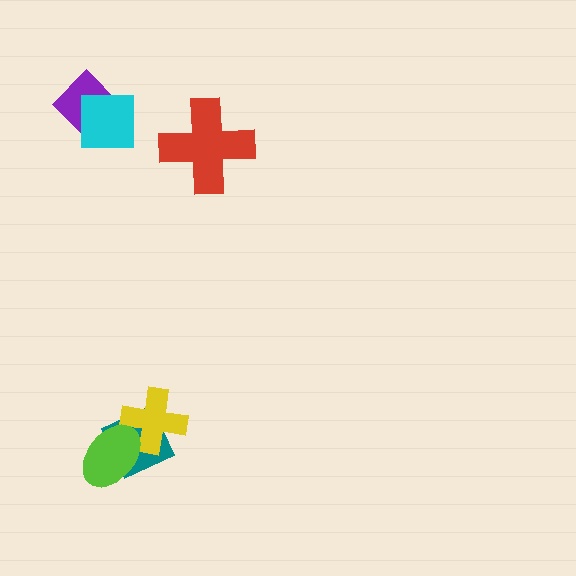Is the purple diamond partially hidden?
Yes, it is partially covered by another shape.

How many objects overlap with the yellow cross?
2 objects overlap with the yellow cross.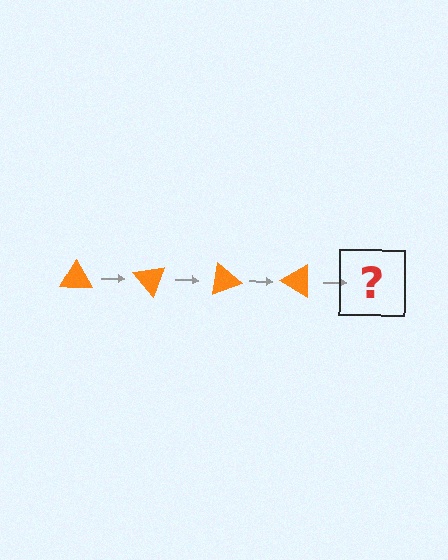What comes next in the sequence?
The next element should be an orange triangle rotated 200 degrees.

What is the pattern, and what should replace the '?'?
The pattern is that the triangle rotates 50 degrees each step. The '?' should be an orange triangle rotated 200 degrees.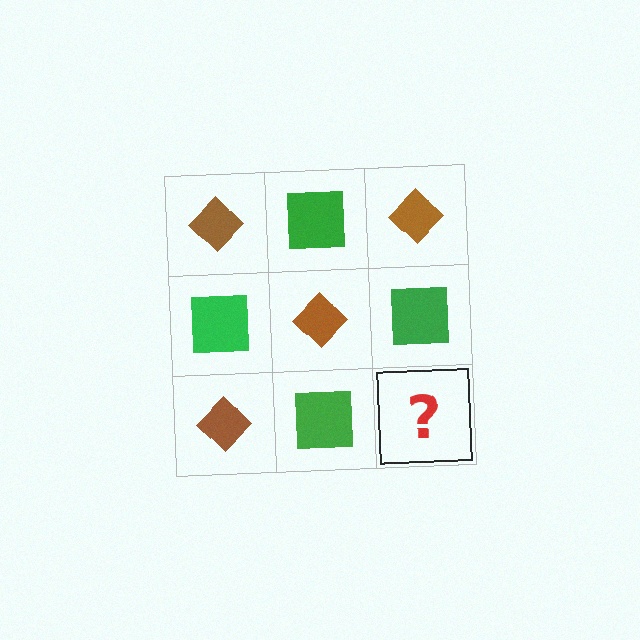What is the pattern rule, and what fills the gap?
The rule is that it alternates brown diamond and green square in a checkerboard pattern. The gap should be filled with a brown diamond.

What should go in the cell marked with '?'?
The missing cell should contain a brown diamond.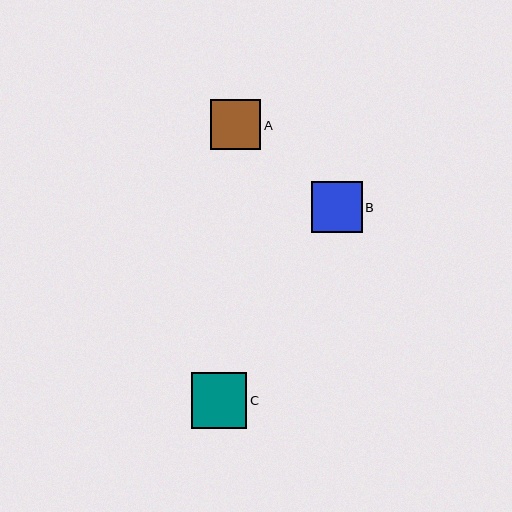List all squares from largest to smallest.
From largest to smallest: C, B, A.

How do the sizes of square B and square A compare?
Square B and square A are approximately the same size.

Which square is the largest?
Square C is the largest with a size of approximately 56 pixels.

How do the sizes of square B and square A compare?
Square B and square A are approximately the same size.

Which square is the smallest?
Square A is the smallest with a size of approximately 50 pixels.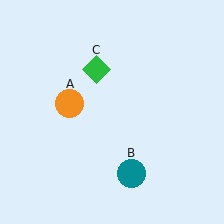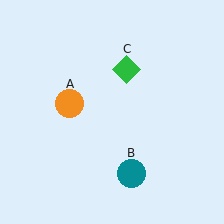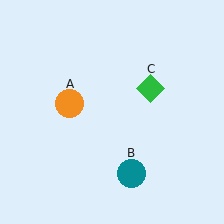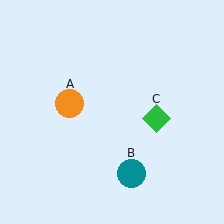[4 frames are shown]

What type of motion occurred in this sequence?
The green diamond (object C) rotated clockwise around the center of the scene.